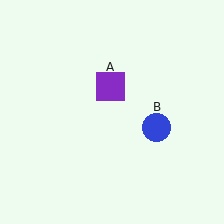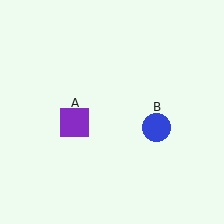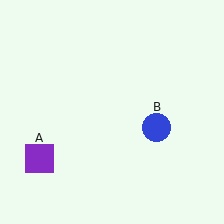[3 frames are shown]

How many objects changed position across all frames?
1 object changed position: purple square (object A).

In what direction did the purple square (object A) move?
The purple square (object A) moved down and to the left.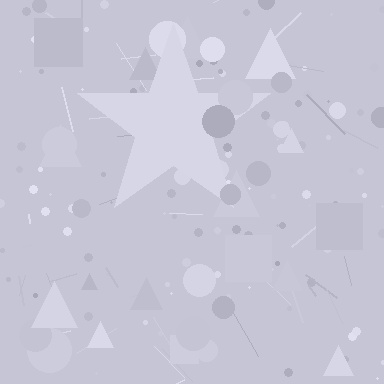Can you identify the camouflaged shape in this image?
The camouflaged shape is a star.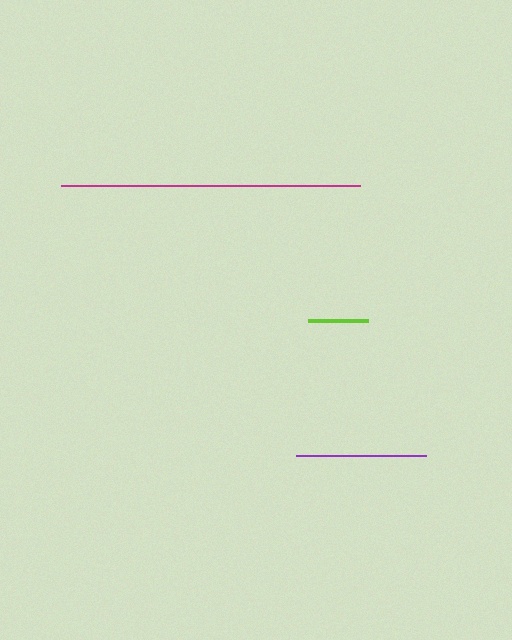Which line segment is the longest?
The magenta line is the longest at approximately 299 pixels.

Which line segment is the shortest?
The lime line is the shortest at approximately 61 pixels.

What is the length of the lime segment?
The lime segment is approximately 61 pixels long.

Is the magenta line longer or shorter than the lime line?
The magenta line is longer than the lime line.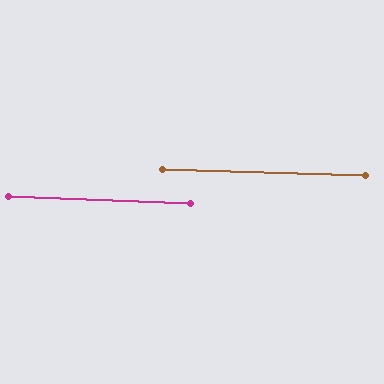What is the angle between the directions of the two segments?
Approximately 0 degrees.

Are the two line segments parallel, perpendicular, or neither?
Parallel — their directions differ by only 0.3°.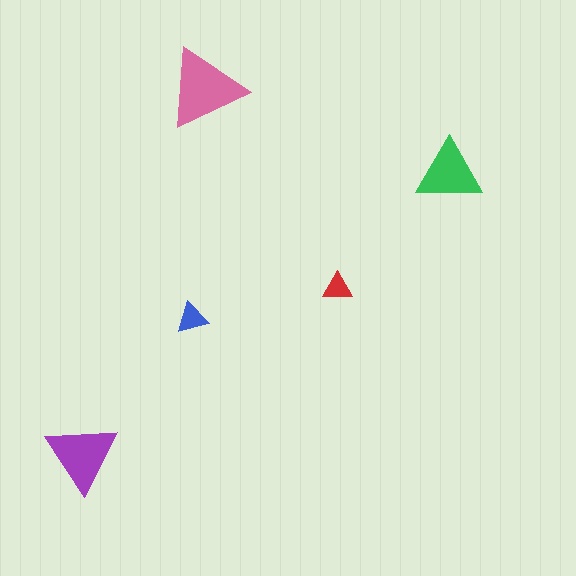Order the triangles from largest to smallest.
the pink one, the purple one, the green one, the blue one, the red one.